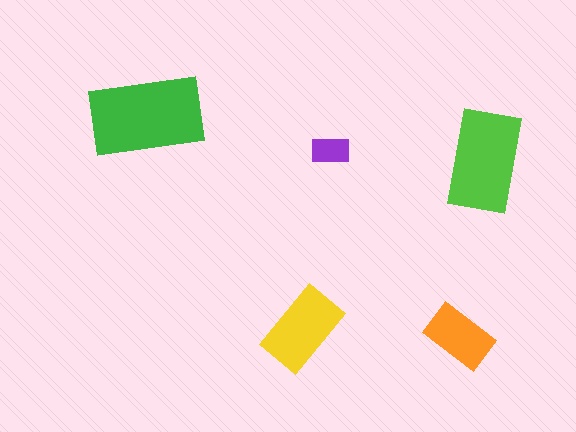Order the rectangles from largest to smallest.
the green one, the lime one, the yellow one, the orange one, the purple one.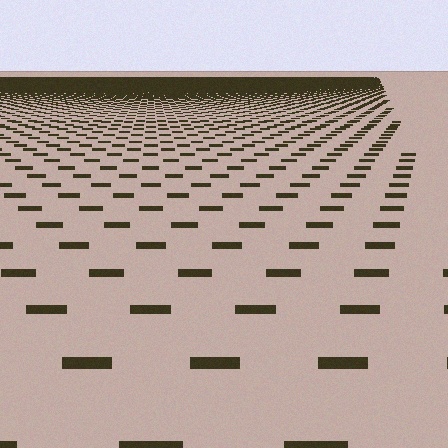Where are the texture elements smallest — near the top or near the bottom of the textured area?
Near the top.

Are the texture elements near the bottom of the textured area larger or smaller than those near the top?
Larger. Near the bottom, elements are closer to the viewer and appear at a bigger on-screen size.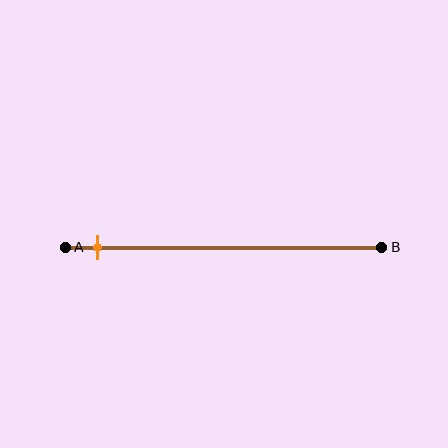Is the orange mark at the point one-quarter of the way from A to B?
No, the mark is at about 10% from A, not at the 25% one-quarter point.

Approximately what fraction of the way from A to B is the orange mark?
The orange mark is approximately 10% of the way from A to B.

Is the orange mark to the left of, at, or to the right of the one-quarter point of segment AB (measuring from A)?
The orange mark is to the left of the one-quarter point of segment AB.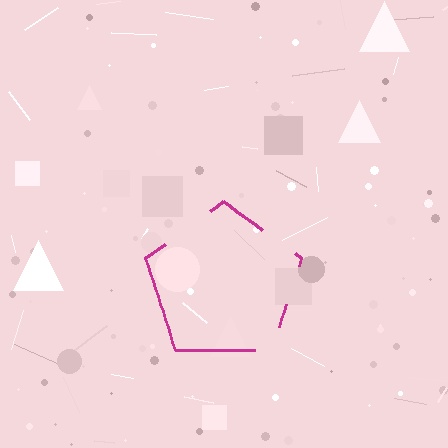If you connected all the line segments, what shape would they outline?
They would outline a pentagon.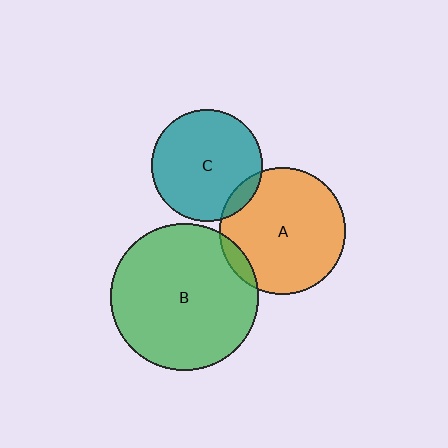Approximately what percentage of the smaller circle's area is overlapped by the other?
Approximately 10%.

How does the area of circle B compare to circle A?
Approximately 1.3 times.